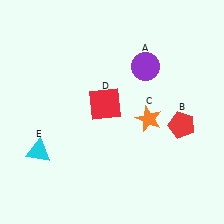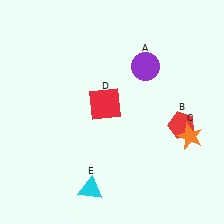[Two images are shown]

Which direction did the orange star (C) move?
The orange star (C) moved right.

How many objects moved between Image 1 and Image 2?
2 objects moved between the two images.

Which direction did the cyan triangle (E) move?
The cyan triangle (E) moved right.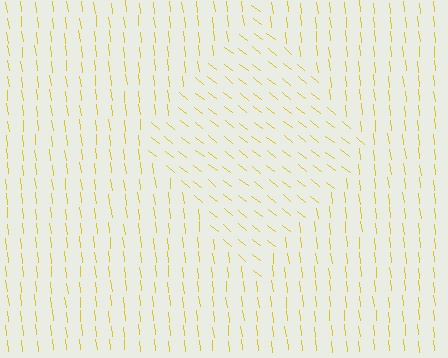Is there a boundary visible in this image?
Yes, there is a texture boundary formed by a change in line orientation.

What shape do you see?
I see a diamond.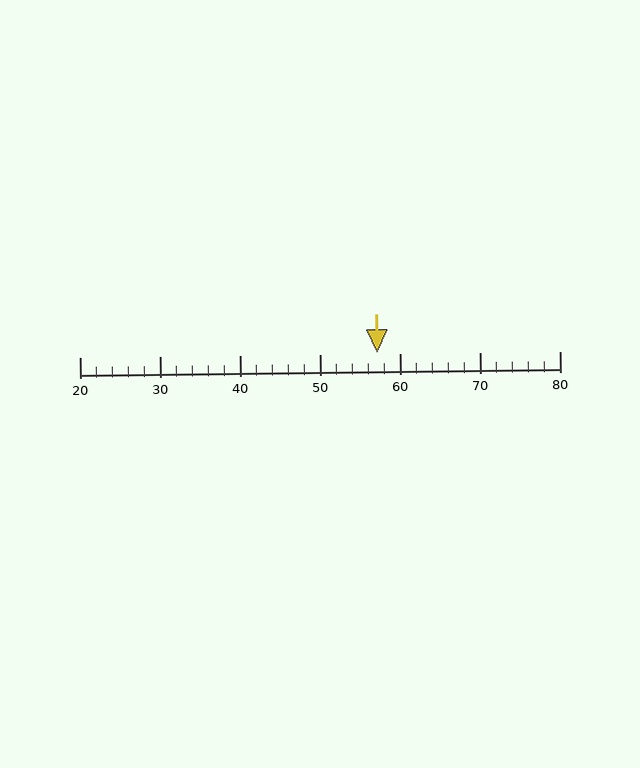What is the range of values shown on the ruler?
The ruler shows values from 20 to 80.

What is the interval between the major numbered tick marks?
The major tick marks are spaced 10 units apart.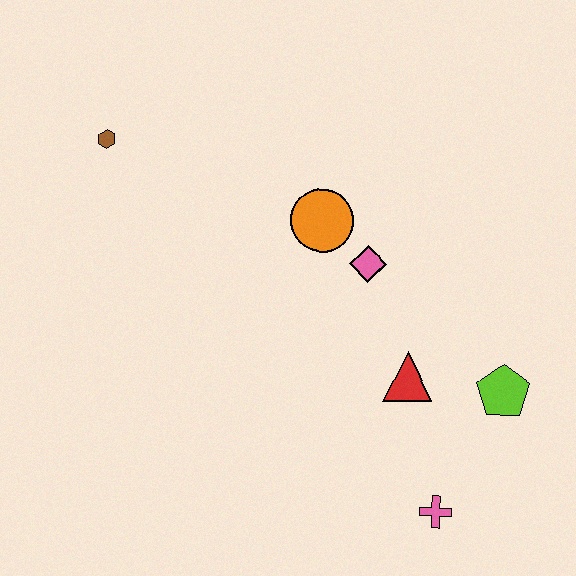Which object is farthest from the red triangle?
The brown hexagon is farthest from the red triangle.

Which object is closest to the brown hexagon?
The orange circle is closest to the brown hexagon.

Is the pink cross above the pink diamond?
No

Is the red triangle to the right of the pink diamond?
Yes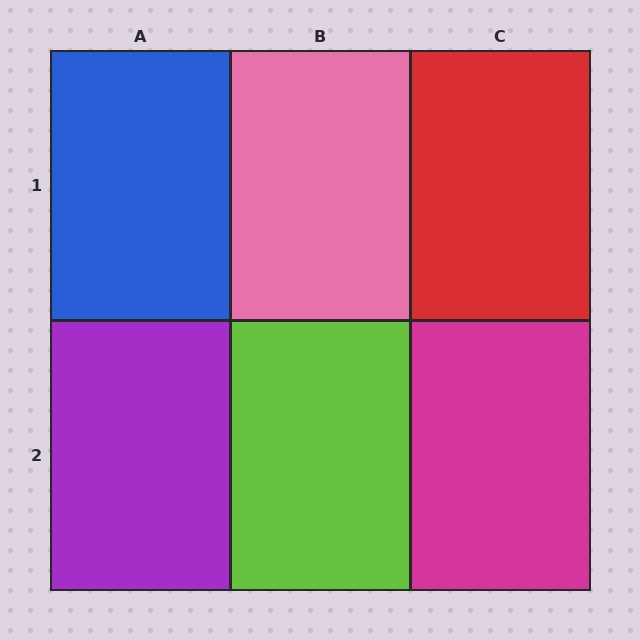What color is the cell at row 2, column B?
Lime.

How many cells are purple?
1 cell is purple.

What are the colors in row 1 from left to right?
Blue, pink, red.